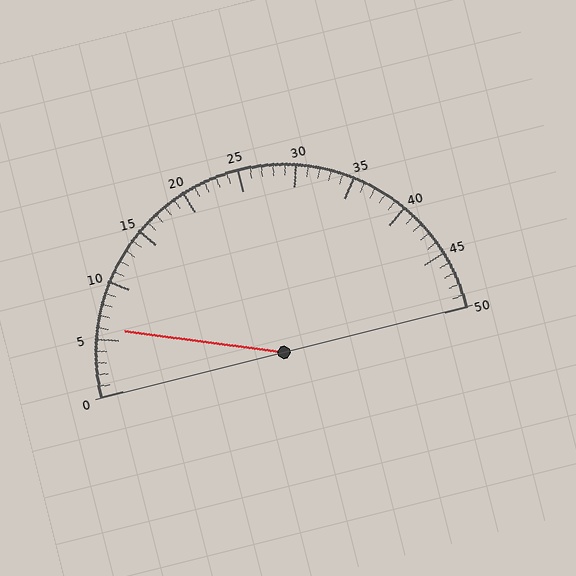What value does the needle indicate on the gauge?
The needle indicates approximately 6.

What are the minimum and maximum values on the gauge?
The gauge ranges from 0 to 50.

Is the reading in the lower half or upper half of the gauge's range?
The reading is in the lower half of the range (0 to 50).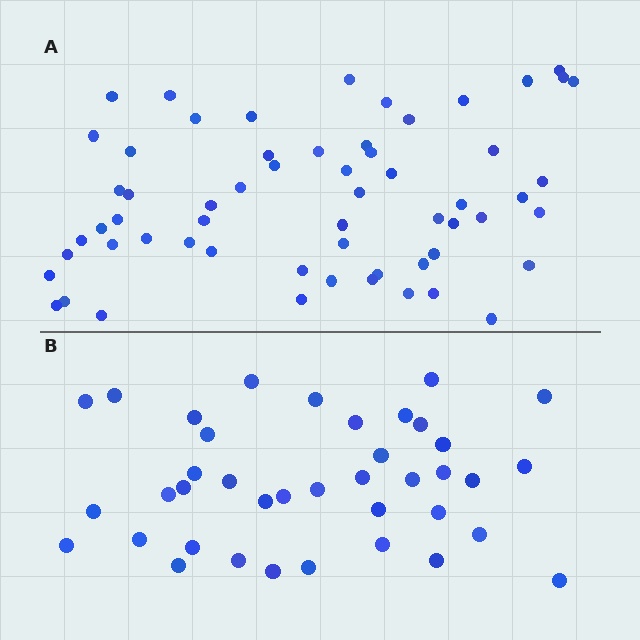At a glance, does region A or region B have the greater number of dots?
Region A (the top region) has more dots.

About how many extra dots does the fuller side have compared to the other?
Region A has approximately 20 more dots than region B.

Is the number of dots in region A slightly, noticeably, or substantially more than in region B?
Region A has substantially more. The ratio is roughly 1.5 to 1.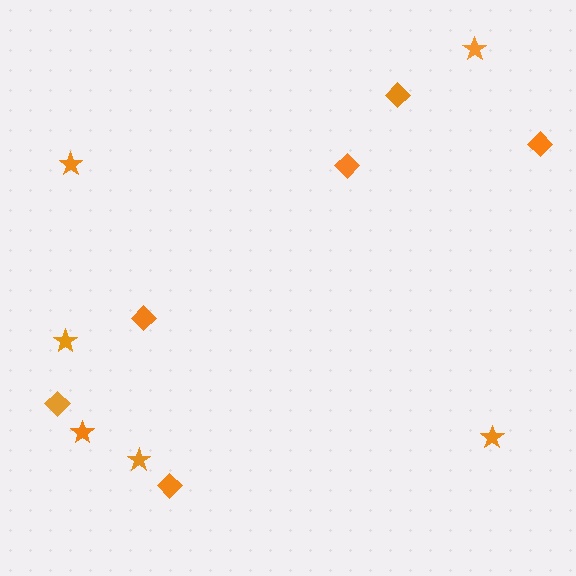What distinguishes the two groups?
There are 2 groups: one group of diamonds (6) and one group of stars (6).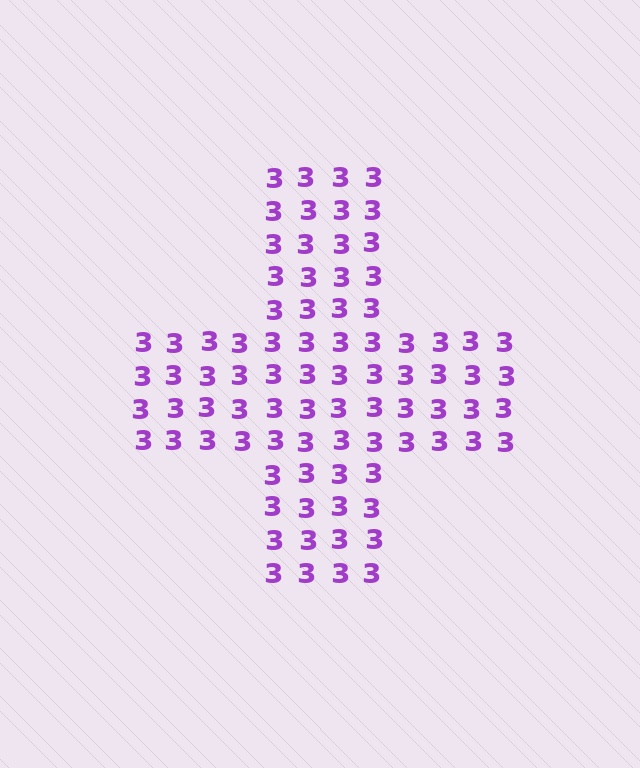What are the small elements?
The small elements are digit 3's.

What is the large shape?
The large shape is a cross.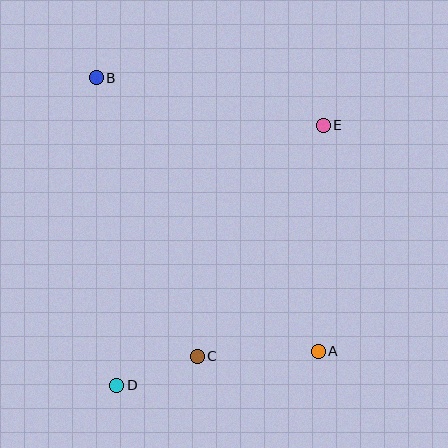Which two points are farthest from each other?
Points A and B are farthest from each other.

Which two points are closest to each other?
Points C and D are closest to each other.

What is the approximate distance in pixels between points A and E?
The distance between A and E is approximately 226 pixels.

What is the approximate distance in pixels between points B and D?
The distance between B and D is approximately 308 pixels.